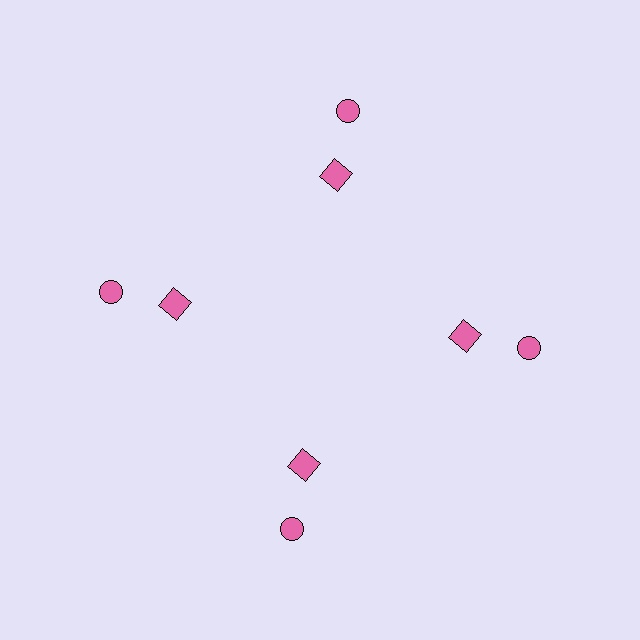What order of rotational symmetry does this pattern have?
This pattern has 4-fold rotational symmetry.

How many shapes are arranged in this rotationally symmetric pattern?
There are 8 shapes, arranged in 4 groups of 2.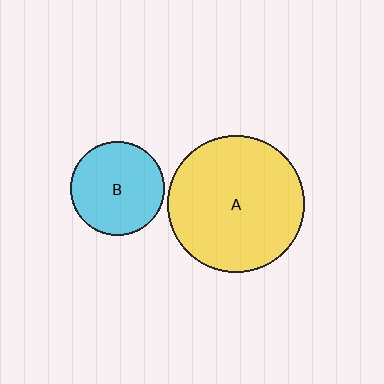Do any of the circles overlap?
No, none of the circles overlap.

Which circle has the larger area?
Circle A (yellow).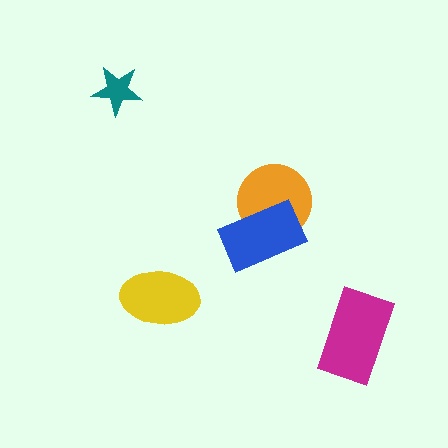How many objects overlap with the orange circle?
1 object overlaps with the orange circle.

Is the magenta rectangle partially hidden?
No, no other shape covers it.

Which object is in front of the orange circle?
The blue rectangle is in front of the orange circle.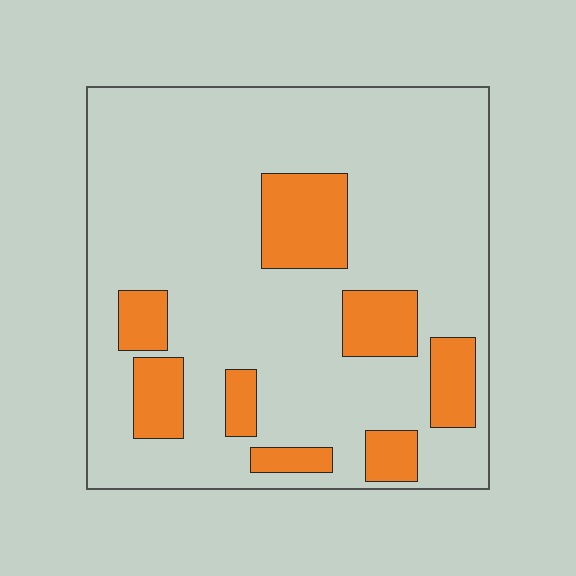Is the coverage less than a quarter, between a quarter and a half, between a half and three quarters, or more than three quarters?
Less than a quarter.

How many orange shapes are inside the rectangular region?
8.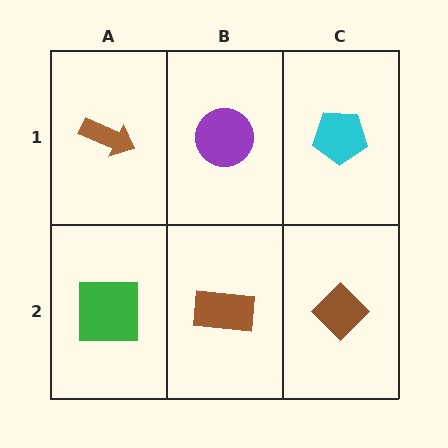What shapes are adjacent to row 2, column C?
A cyan pentagon (row 1, column C), a brown rectangle (row 2, column B).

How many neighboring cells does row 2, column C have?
2.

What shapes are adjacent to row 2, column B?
A purple circle (row 1, column B), a green square (row 2, column A), a brown diamond (row 2, column C).